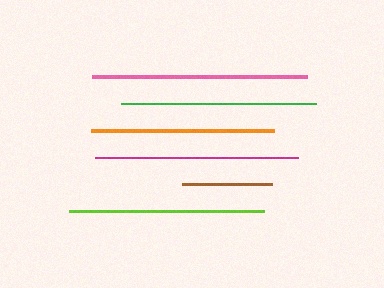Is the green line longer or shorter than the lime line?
The green line is longer than the lime line.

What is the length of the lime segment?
The lime segment is approximately 195 pixels long.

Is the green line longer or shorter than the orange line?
The green line is longer than the orange line.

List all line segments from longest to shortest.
From longest to shortest: pink, magenta, green, lime, orange, brown.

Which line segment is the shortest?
The brown line is the shortest at approximately 90 pixels.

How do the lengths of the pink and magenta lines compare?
The pink and magenta lines are approximately the same length.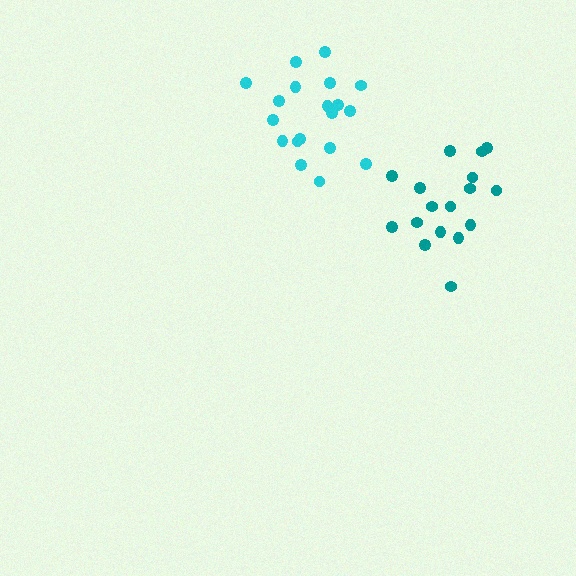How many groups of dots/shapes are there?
There are 2 groups.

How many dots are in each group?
Group 1: 17 dots, Group 2: 19 dots (36 total).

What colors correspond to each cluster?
The clusters are colored: teal, cyan.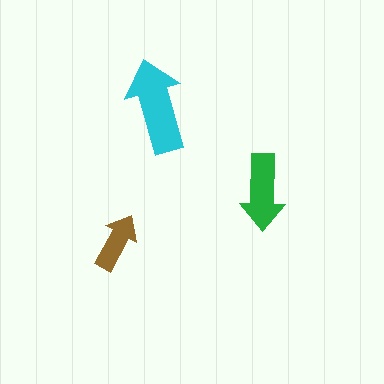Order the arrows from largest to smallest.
the cyan one, the green one, the brown one.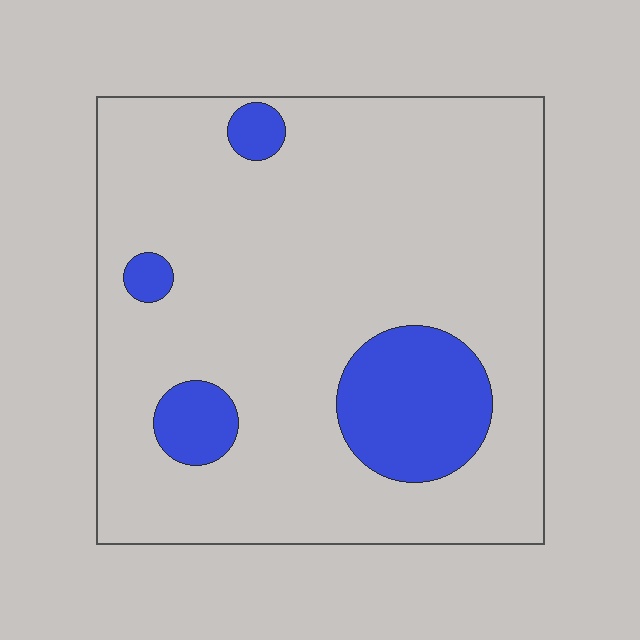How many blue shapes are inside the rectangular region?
4.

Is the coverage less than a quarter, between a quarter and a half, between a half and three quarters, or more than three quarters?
Less than a quarter.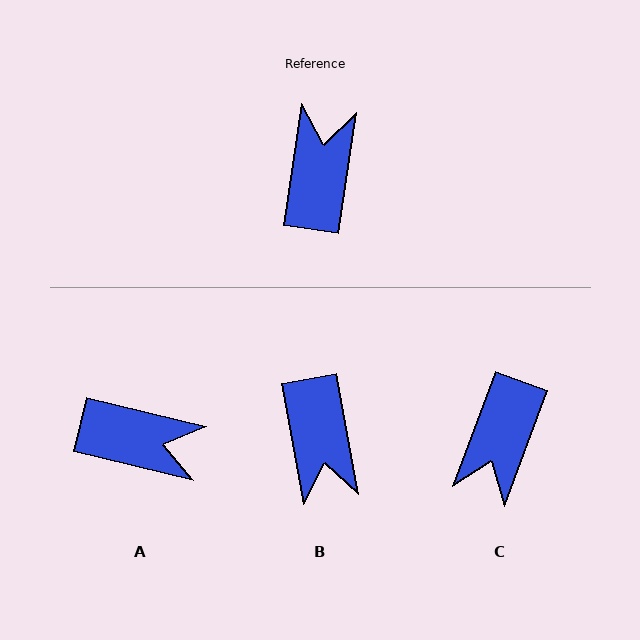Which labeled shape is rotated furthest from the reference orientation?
C, about 168 degrees away.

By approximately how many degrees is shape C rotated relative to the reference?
Approximately 168 degrees counter-clockwise.